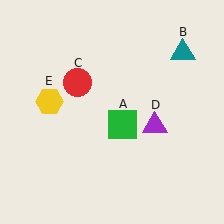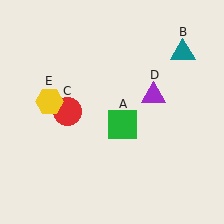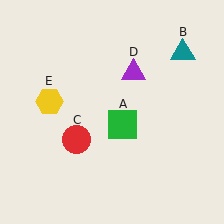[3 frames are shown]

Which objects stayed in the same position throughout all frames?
Green square (object A) and teal triangle (object B) and yellow hexagon (object E) remained stationary.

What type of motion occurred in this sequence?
The red circle (object C), purple triangle (object D) rotated counterclockwise around the center of the scene.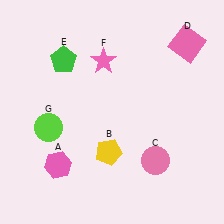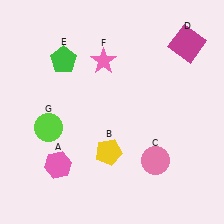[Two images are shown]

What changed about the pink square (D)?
In Image 1, D is pink. In Image 2, it changed to magenta.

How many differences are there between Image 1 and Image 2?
There is 1 difference between the two images.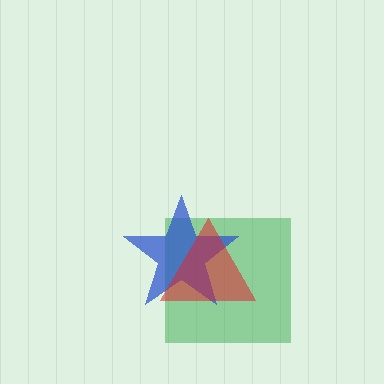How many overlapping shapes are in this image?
There are 3 overlapping shapes in the image.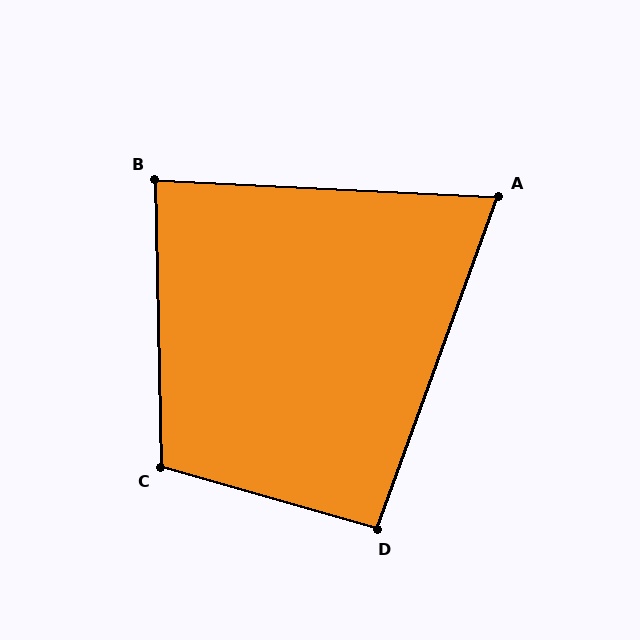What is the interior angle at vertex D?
Approximately 94 degrees (approximately right).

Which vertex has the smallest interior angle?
A, at approximately 73 degrees.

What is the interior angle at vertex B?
Approximately 86 degrees (approximately right).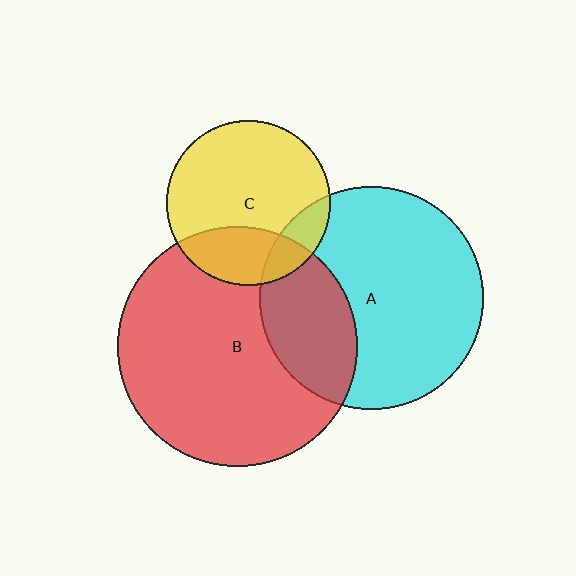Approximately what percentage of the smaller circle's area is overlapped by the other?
Approximately 25%.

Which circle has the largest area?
Circle B (red).